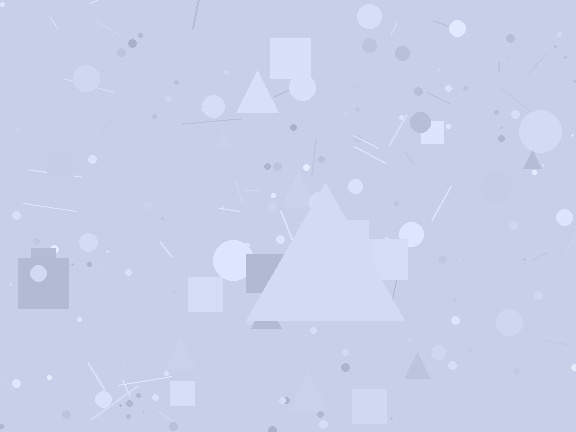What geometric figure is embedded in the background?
A triangle is embedded in the background.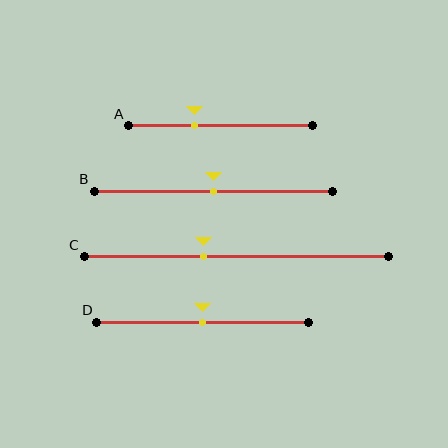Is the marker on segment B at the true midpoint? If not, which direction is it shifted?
Yes, the marker on segment B is at the true midpoint.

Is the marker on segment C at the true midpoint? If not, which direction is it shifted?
No, the marker on segment C is shifted to the left by about 11% of the segment length.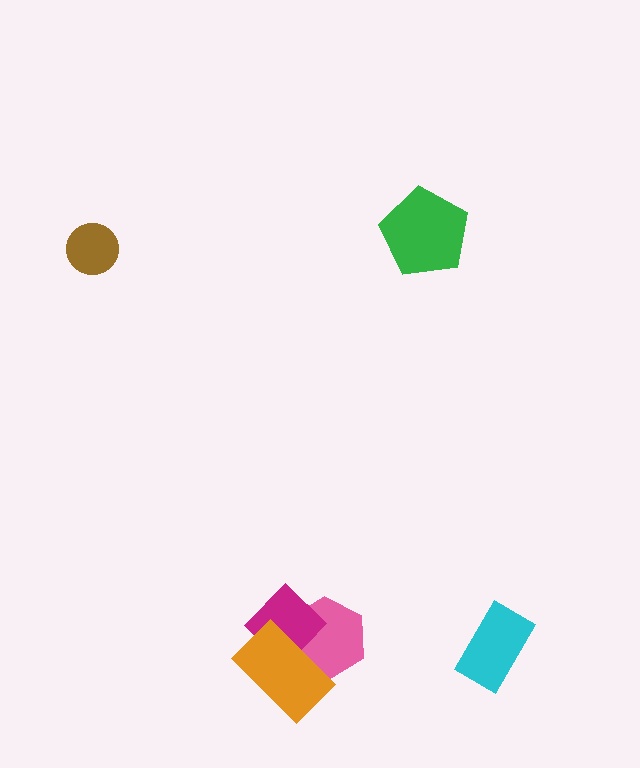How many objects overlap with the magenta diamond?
2 objects overlap with the magenta diamond.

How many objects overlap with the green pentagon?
0 objects overlap with the green pentagon.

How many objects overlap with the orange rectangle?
2 objects overlap with the orange rectangle.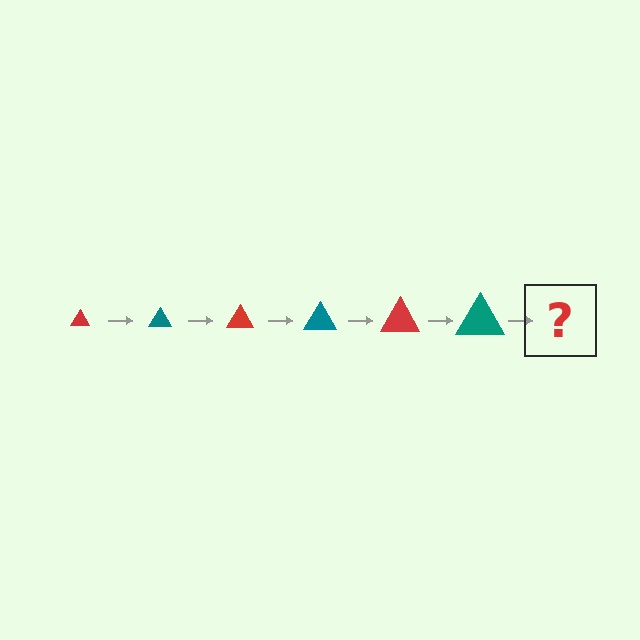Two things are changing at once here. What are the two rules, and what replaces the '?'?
The two rules are that the triangle grows larger each step and the color cycles through red and teal. The '?' should be a red triangle, larger than the previous one.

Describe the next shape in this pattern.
It should be a red triangle, larger than the previous one.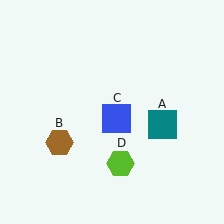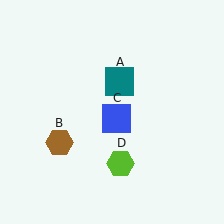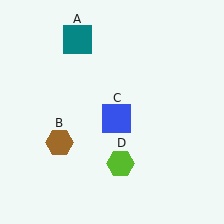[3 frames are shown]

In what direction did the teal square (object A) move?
The teal square (object A) moved up and to the left.